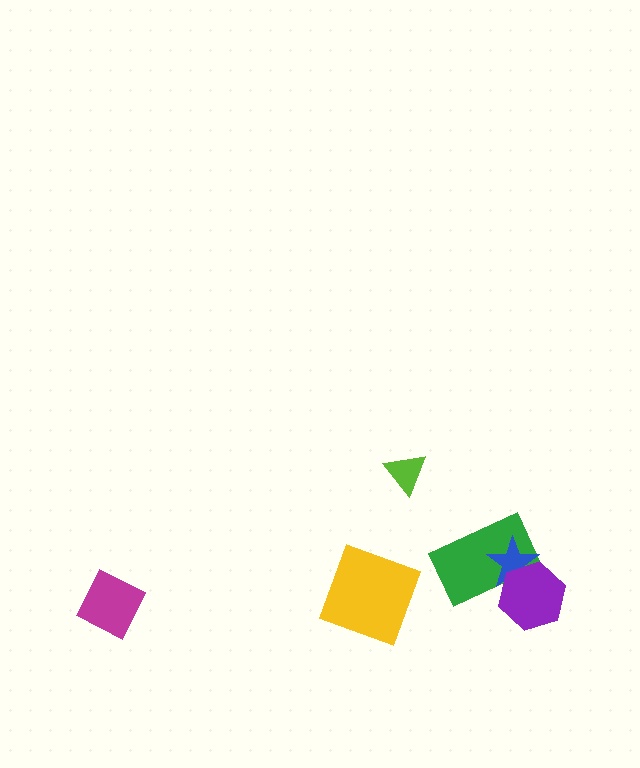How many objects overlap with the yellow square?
0 objects overlap with the yellow square.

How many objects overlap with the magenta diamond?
0 objects overlap with the magenta diamond.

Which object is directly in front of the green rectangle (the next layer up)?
The blue star is directly in front of the green rectangle.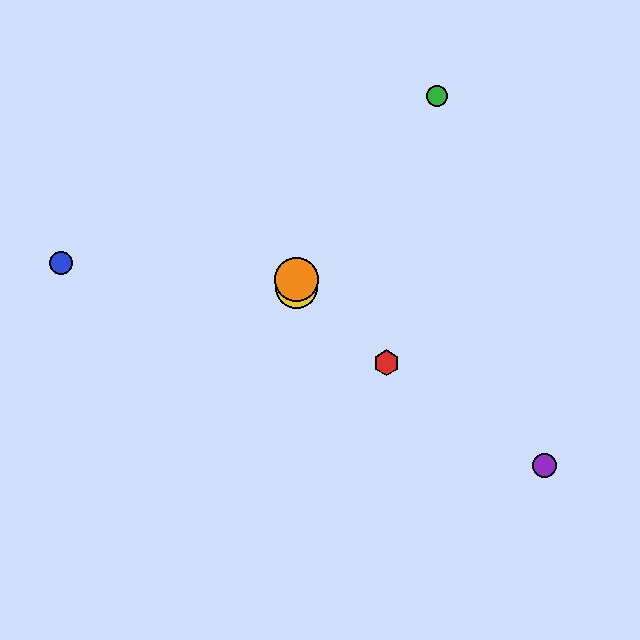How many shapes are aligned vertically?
2 shapes (the yellow circle, the orange circle) are aligned vertically.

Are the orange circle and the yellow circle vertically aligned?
Yes, both are at x≈296.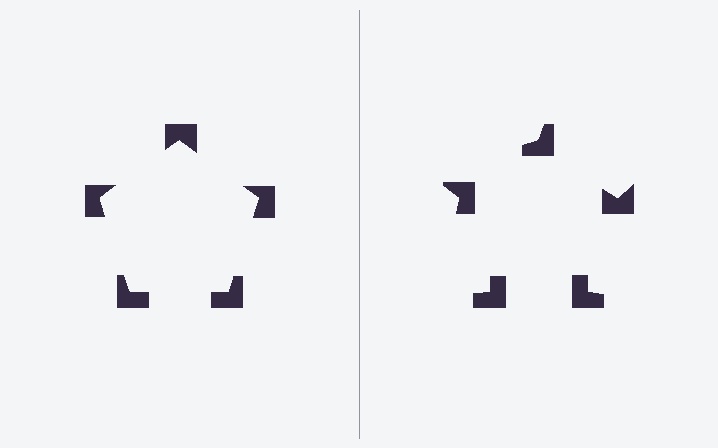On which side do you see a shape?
An illusory pentagon appears on the left side. On the right side the wedge cuts are rotated, so no coherent shape forms.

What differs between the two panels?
The notched squares are positioned identically on both sides; only the wedge orientations differ. On the left they align to a pentagon; on the right they are misaligned.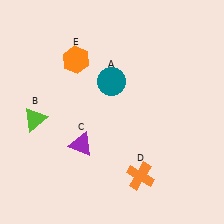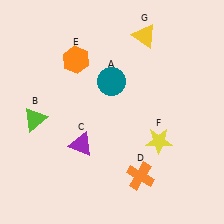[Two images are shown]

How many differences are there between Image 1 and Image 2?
There are 2 differences between the two images.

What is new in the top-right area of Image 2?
A yellow triangle (G) was added in the top-right area of Image 2.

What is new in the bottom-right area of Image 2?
A yellow star (F) was added in the bottom-right area of Image 2.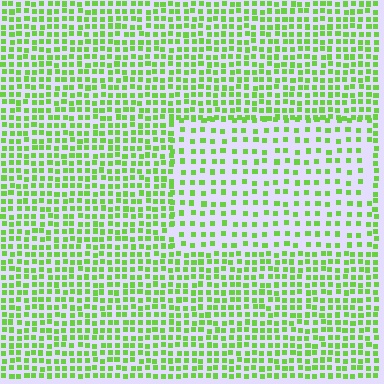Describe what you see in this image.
The image contains small lime elements arranged at two different densities. A rectangle-shaped region is visible where the elements are less densely packed than the surrounding area.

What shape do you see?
I see a rectangle.